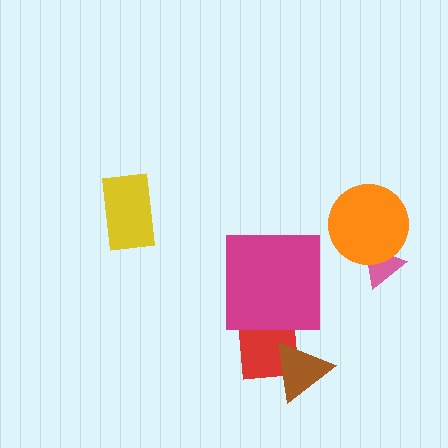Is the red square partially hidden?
Yes, it is partially covered by another shape.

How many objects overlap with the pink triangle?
1 object overlaps with the pink triangle.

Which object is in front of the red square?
The brown triangle is in front of the red square.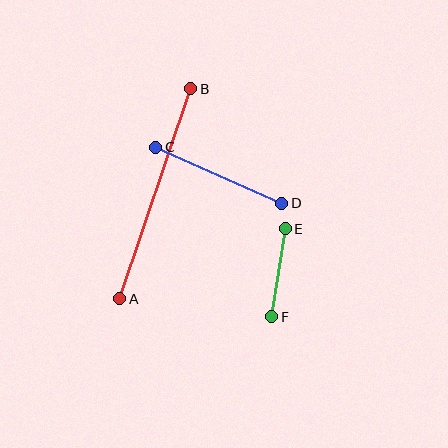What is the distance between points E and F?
The distance is approximately 89 pixels.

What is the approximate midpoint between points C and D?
The midpoint is at approximately (219, 175) pixels.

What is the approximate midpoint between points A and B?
The midpoint is at approximately (155, 194) pixels.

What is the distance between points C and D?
The distance is approximately 138 pixels.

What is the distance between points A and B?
The distance is approximately 221 pixels.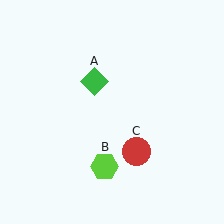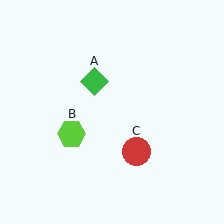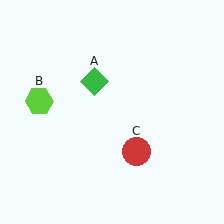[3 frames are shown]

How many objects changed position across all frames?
1 object changed position: lime hexagon (object B).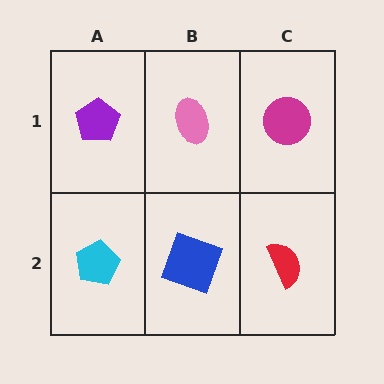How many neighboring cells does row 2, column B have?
3.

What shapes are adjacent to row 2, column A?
A purple pentagon (row 1, column A), a blue square (row 2, column B).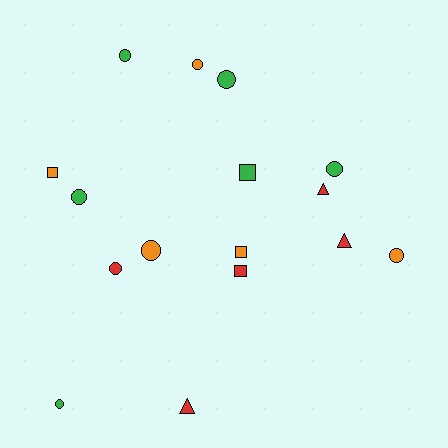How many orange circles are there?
There are 3 orange circles.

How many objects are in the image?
There are 16 objects.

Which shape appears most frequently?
Circle, with 9 objects.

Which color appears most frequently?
Green, with 6 objects.